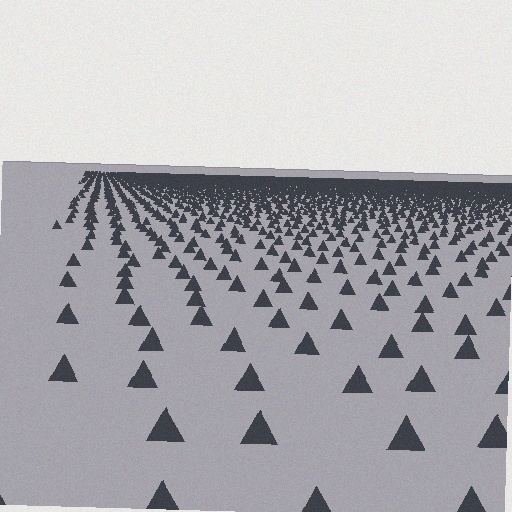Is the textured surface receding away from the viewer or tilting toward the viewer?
The surface is receding away from the viewer. Texture elements get smaller and denser toward the top.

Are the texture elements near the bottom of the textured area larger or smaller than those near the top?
Larger. Near the bottom, elements are closer to the viewer and appear at a bigger on-screen size.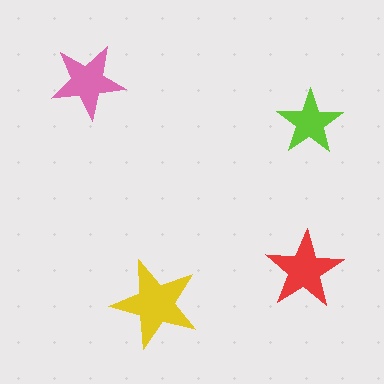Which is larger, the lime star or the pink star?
The pink one.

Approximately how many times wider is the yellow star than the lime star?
About 1.5 times wider.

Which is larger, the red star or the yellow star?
The yellow one.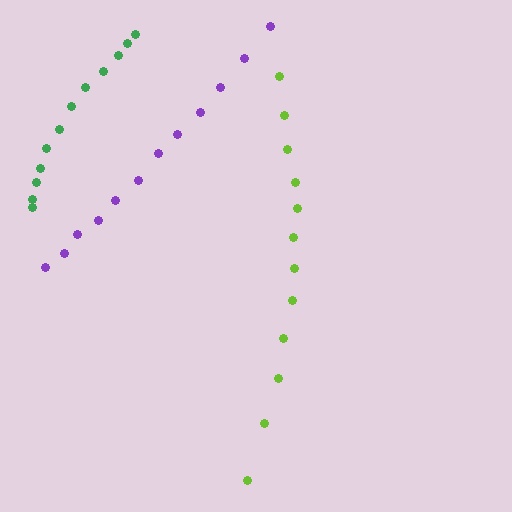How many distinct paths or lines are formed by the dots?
There are 3 distinct paths.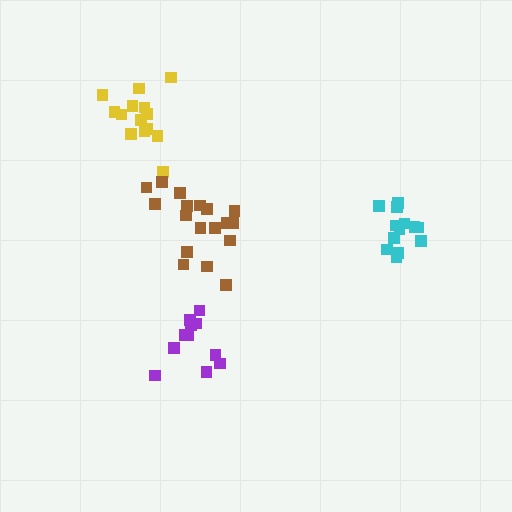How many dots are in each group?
Group 1: 13 dots, Group 2: 14 dots, Group 3: 18 dots, Group 4: 12 dots (57 total).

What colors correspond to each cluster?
The clusters are colored: cyan, yellow, brown, purple.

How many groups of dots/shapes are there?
There are 4 groups.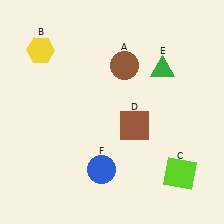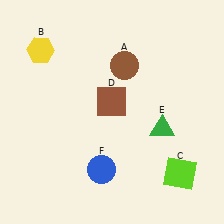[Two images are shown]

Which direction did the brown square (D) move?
The brown square (D) moved up.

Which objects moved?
The objects that moved are: the brown square (D), the green triangle (E).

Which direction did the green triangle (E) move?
The green triangle (E) moved down.